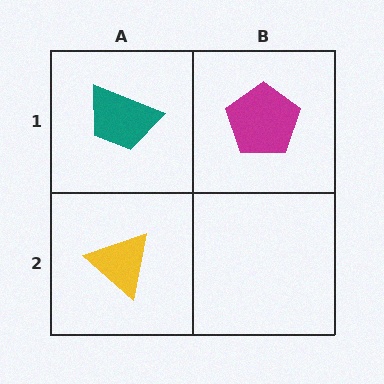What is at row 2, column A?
A yellow triangle.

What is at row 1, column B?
A magenta pentagon.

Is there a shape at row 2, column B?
No, that cell is empty.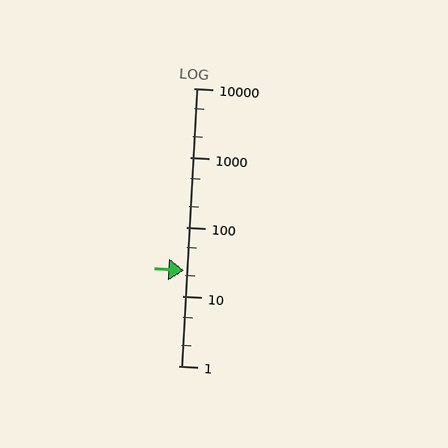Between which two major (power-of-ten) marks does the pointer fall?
The pointer is between 10 and 100.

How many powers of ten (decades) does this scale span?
The scale spans 4 decades, from 1 to 10000.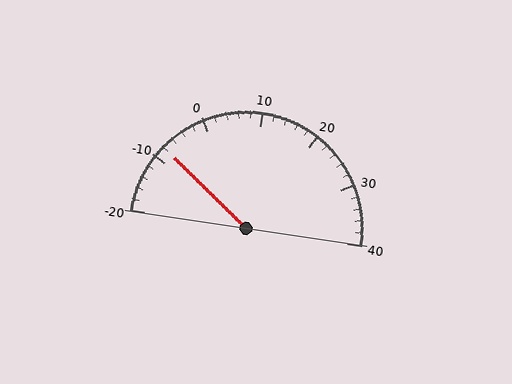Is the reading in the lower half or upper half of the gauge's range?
The reading is in the lower half of the range (-20 to 40).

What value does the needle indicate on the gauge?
The needle indicates approximately -8.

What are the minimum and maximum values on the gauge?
The gauge ranges from -20 to 40.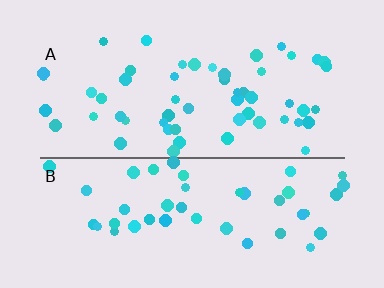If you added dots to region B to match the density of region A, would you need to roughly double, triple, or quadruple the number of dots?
Approximately double.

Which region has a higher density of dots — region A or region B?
A (the top).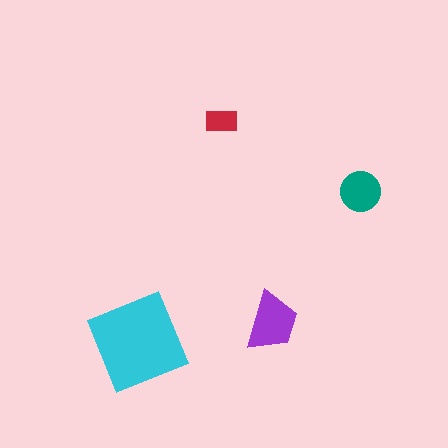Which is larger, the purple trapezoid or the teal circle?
The purple trapezoid.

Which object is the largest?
The cyan square.